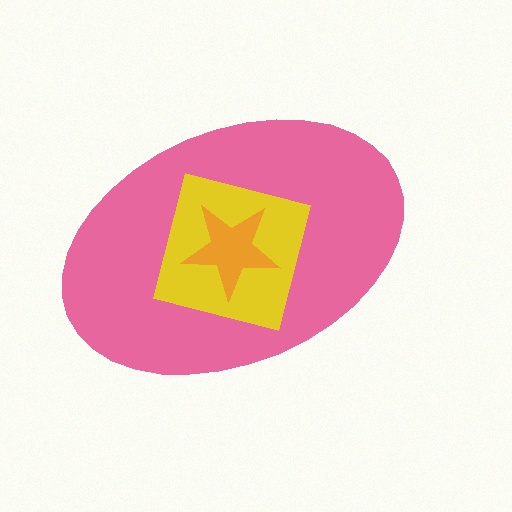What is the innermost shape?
The orange star.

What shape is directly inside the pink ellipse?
The yellow square.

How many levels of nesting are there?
3.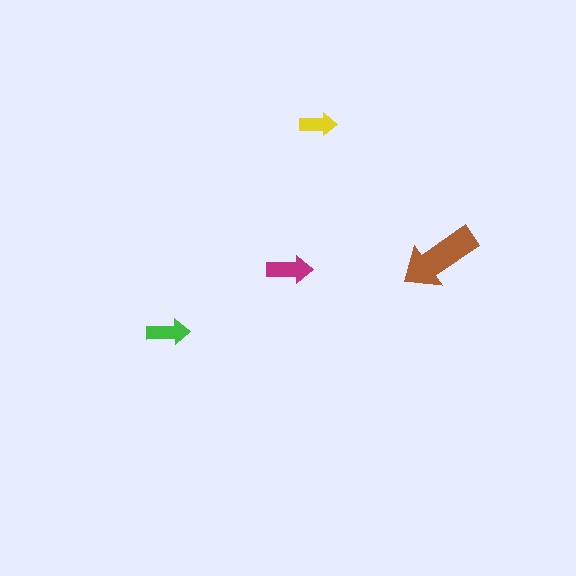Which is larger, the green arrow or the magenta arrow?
The magenta one.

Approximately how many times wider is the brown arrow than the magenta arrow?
About 2 times wider.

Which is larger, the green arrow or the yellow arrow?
The green one.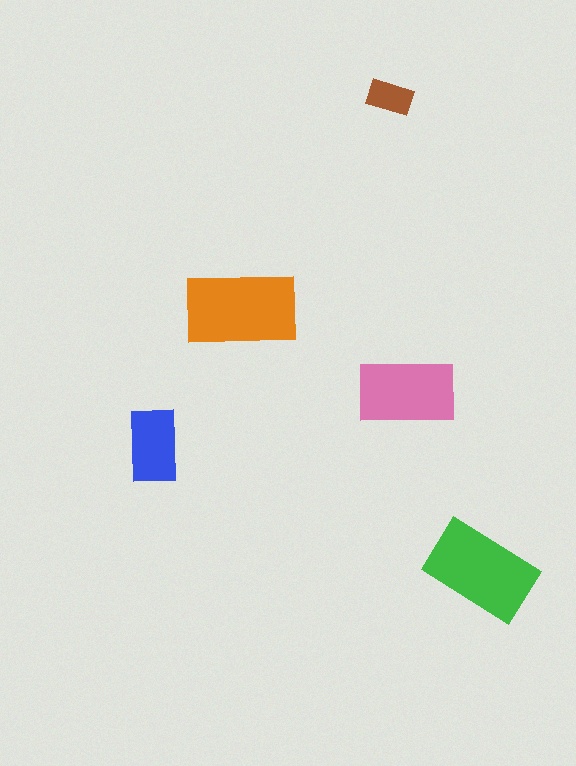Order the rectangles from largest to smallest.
the orange one, the green one, the pink one, the blue one, the brown one.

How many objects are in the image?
There are 5 objects in the image.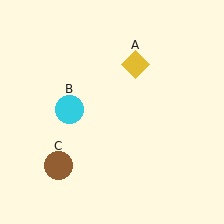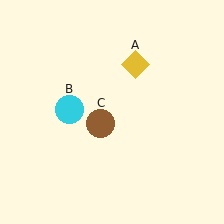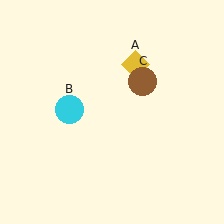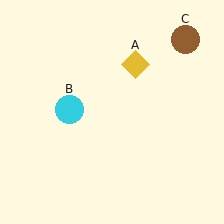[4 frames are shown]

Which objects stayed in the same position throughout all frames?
Yellow diamond (object A) and cyan circle (object B) remained stationary.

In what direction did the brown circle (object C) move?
The brown circle (object C) moved up and to the right.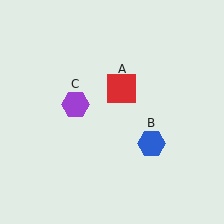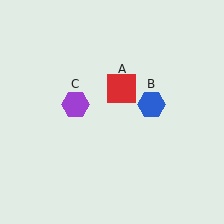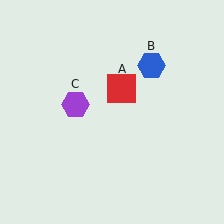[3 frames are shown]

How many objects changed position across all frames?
1 object changed position: blue hexagon (object B).